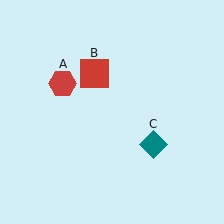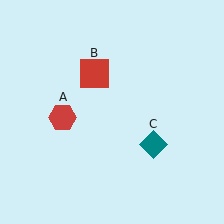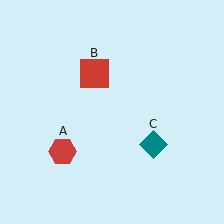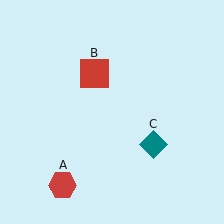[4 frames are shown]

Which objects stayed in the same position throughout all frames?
Red square (object B) and teal diamond (object C) remained stationary.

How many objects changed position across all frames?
1 object changed position: red hexagon (object A).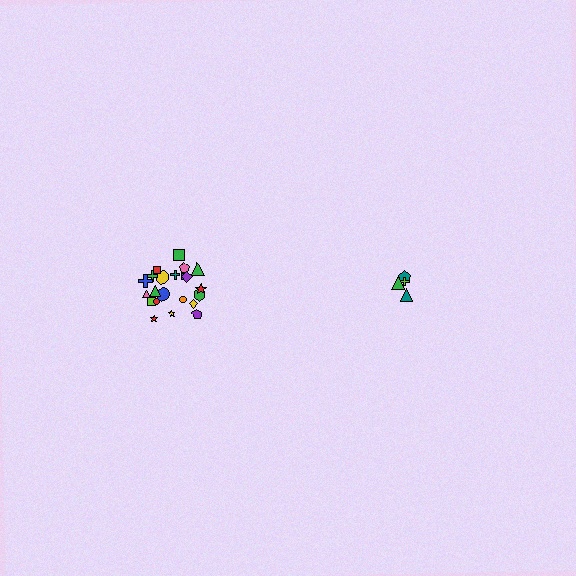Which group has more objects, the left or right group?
The left group.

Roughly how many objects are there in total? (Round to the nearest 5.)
Roughly 25 objects in total.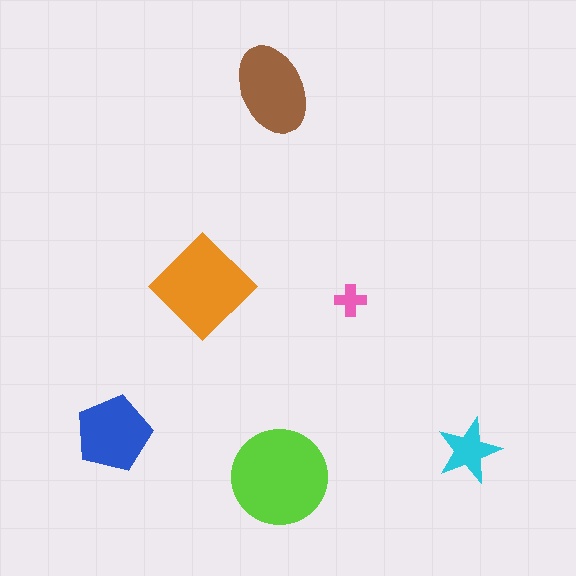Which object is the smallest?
The pink cross.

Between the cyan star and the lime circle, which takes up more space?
The lime circle.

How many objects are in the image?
There are 6 objects in the image.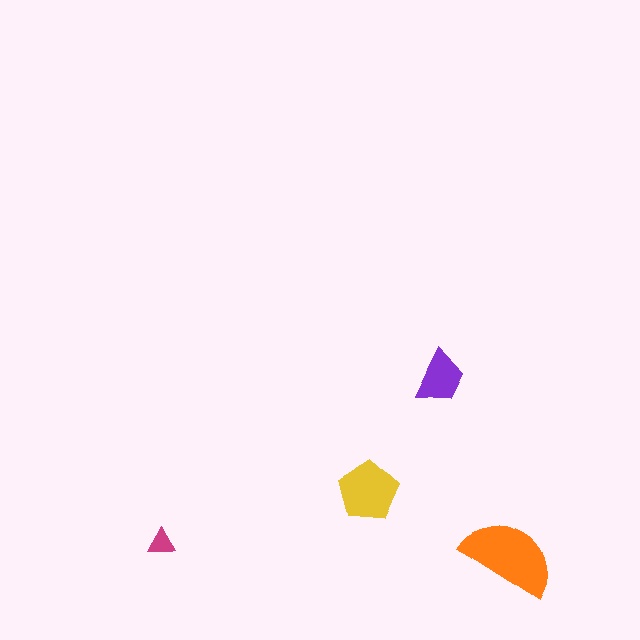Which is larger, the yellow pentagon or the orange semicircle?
The orange semicircle.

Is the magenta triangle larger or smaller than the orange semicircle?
Smaller.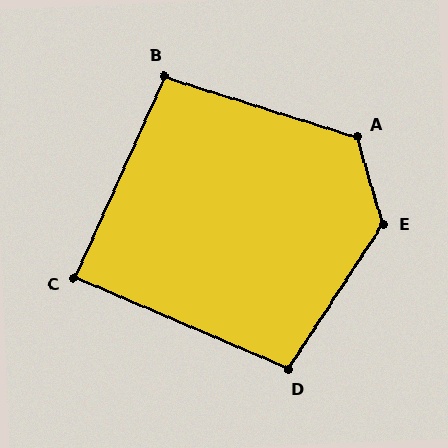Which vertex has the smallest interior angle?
C, at approximately 89 degrees.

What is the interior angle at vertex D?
Approximately 100 degrees (obtuse).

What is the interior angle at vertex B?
Approximately 97 degrees (obtuse).